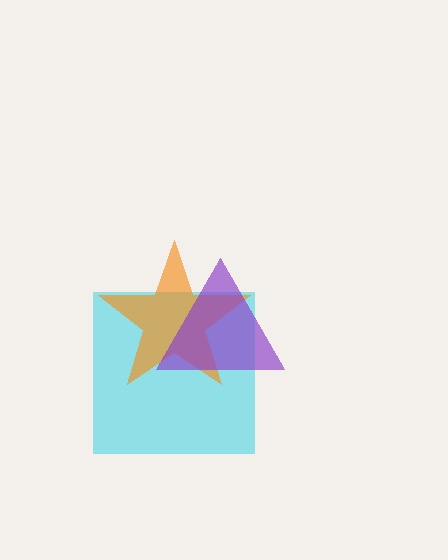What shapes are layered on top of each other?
The layered shapes are: a cyan square, an orange star, a purple triangle.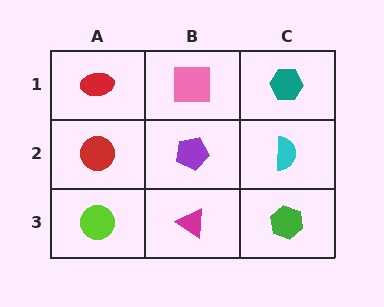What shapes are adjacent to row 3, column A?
A red circle (row 2, column A), a magenta triangle (row 3, column B).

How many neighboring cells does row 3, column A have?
2.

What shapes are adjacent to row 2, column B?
A pink square (row 1, column B), a magenta triangle (row 3, column B), a red circle (row 2, column A), a cyan semicircle (row 2, column C).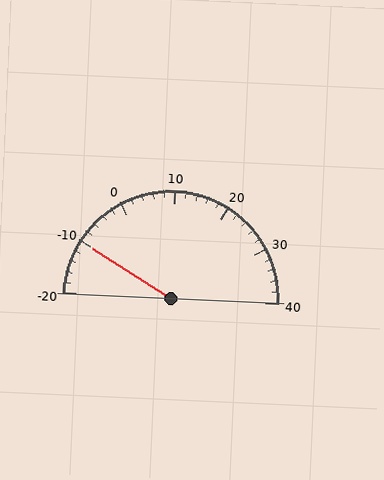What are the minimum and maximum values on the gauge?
The gauge ranges from -20 to 40.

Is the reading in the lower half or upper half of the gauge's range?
The reading is in the lower half of the range (-20 to 40).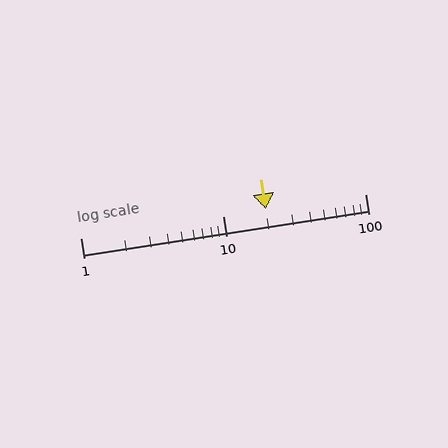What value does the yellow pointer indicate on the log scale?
The pointer indicates approximately 20.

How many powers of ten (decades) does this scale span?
The scale spans 2 decades, from 1 to 100.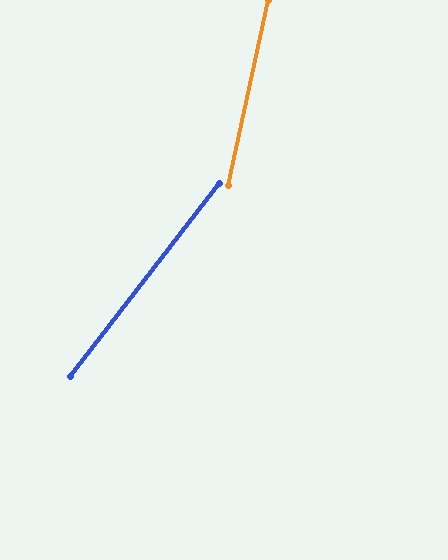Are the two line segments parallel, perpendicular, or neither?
Neither parallel nor perpendicular — they differ by about 25°.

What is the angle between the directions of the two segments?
Approximately 25 degrees.